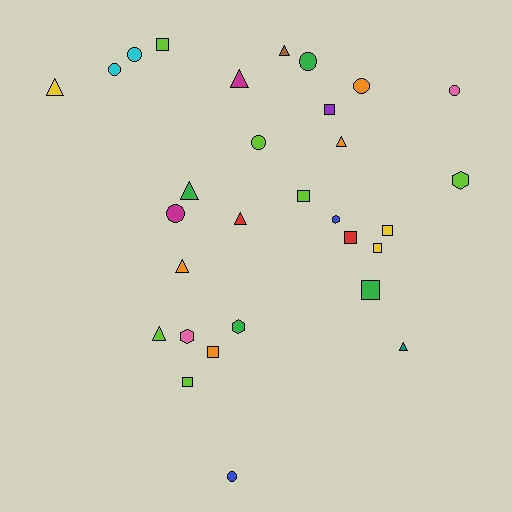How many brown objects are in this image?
There is 1 brown object.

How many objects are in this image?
There are 30 objects.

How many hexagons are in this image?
There are 4 hexagons.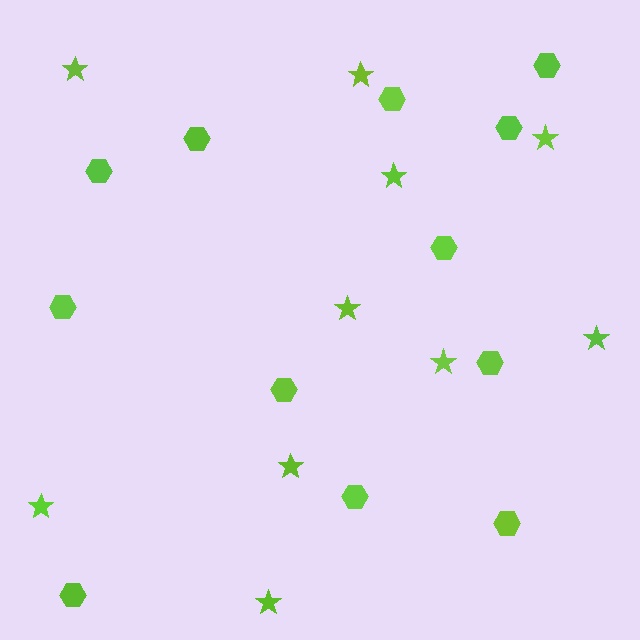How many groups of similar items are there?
There are 2 groups: one group of stars (10) and one group of hexagons (12).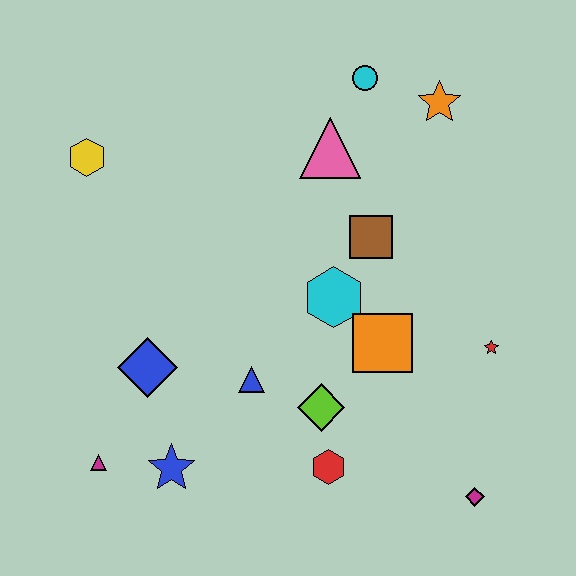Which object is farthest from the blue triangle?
The orange star is farthest from the blue triangle.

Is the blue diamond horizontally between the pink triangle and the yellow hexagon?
Yes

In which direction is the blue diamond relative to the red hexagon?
The blue diamond is to the left of the red hexagon.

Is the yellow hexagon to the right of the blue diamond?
No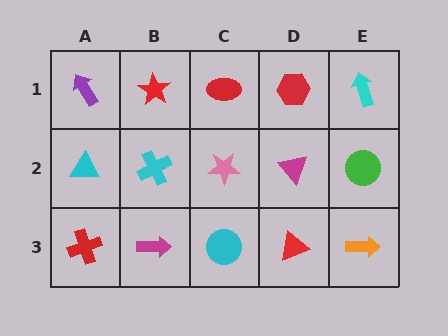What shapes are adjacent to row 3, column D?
A magenta triangle (row 2, column D), a cyan circle (row 3, column C), an orange arrow (row 3, column E).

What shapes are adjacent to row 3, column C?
A pink star (row 2, column C), a magenta arrow (row 3, column B), a red triangle (row 3, column D).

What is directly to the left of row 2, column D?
A pink star.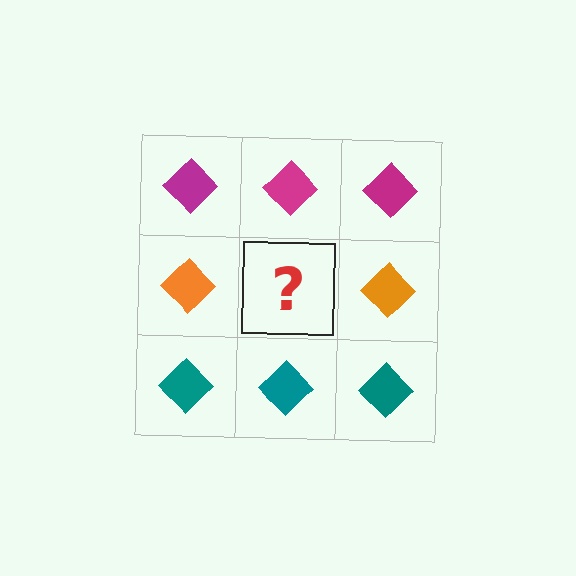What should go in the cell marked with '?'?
The missing cell should contain an orange diamond.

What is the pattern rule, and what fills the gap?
The rule is that each row has a consistent color. The gap should be filled with an orange diamond.